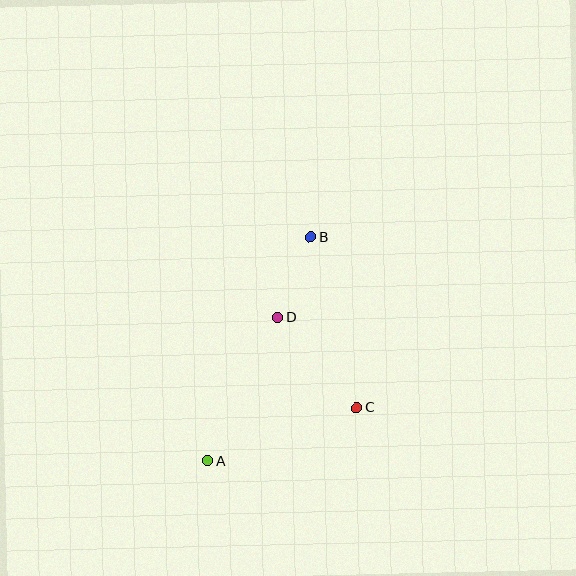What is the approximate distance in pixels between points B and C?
The distance between B and C is approximately 176 pixels.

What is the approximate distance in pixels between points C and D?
The distance between C and D is approximately 120 pixels.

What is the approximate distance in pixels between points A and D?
The distance between A and D is approximately 159 pixels.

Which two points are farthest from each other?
Points A and B are farthest from each other.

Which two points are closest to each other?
Points B and D are closest to each other.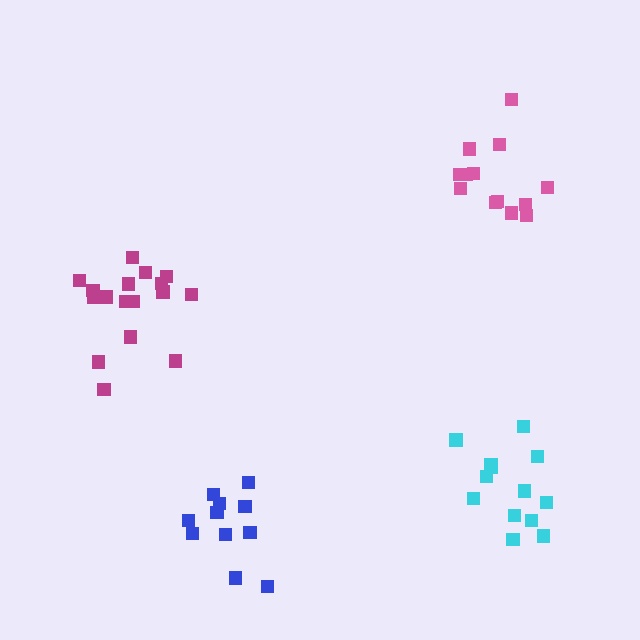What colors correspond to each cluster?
The clusters are colored: pink, blue, cyan, magenta.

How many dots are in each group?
Group 1: 13 dots, Group 2: 11 dots, Group 3: 13 dots, Group 4: 17 dots (54 total).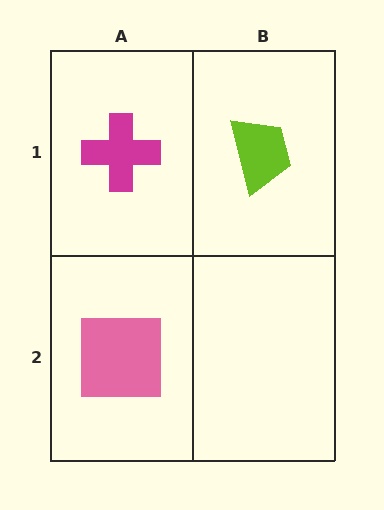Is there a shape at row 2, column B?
No, that cell is empty.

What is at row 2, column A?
A pink square.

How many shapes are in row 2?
1 shape.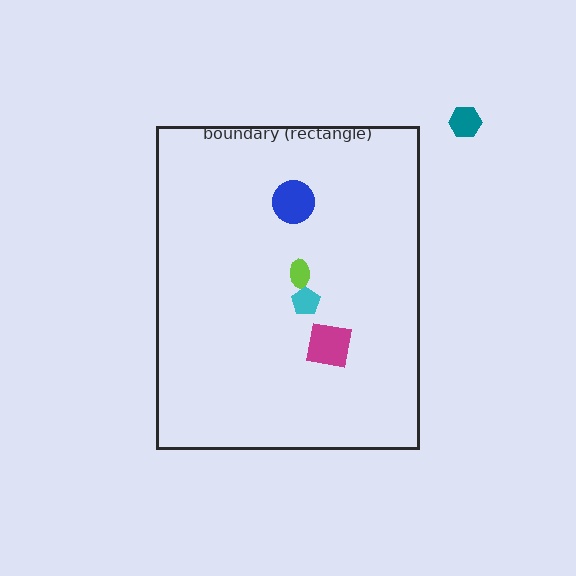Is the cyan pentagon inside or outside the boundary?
Inside.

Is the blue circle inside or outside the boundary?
Inside.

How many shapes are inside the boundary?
4 inside, 1 outside.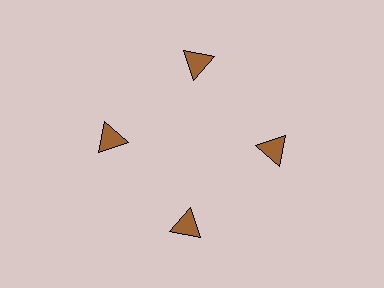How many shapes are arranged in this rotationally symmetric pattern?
There are 4 shapes, arranged in 4 groups of 1.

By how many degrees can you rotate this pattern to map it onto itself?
The pattern maps onto itself every 90 degrees of rotation.